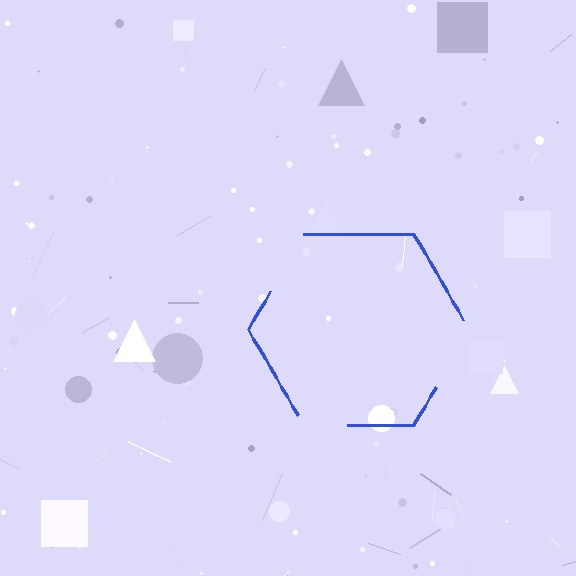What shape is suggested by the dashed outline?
The dashed outline suggests a hexagon.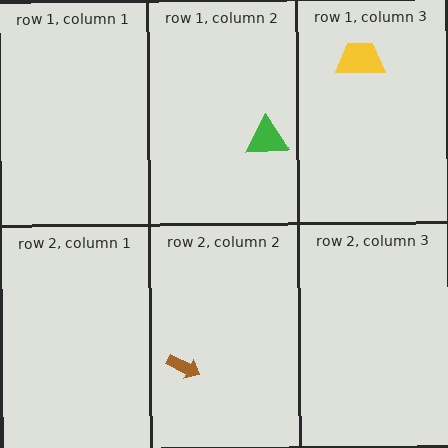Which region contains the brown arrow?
The row 2, column 2 region.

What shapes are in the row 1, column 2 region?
The green triangle.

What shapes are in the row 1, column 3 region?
The yellow trapezoid.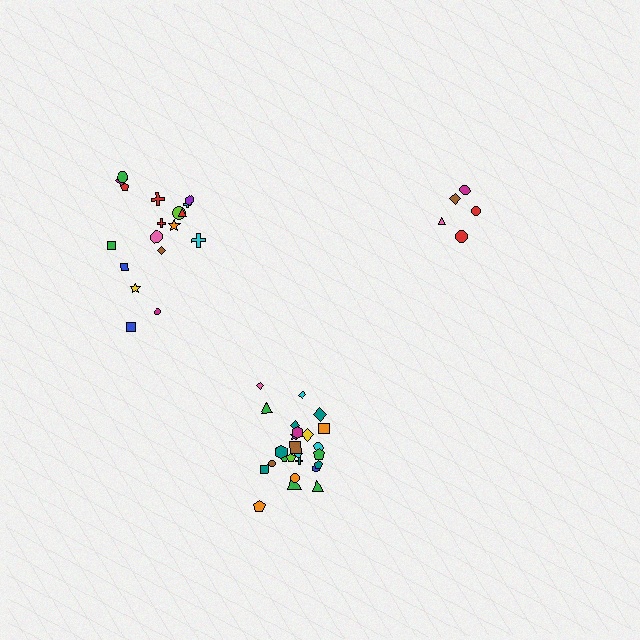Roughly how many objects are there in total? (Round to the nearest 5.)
Roughly 50 objects in total.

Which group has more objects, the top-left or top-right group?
The top-left group.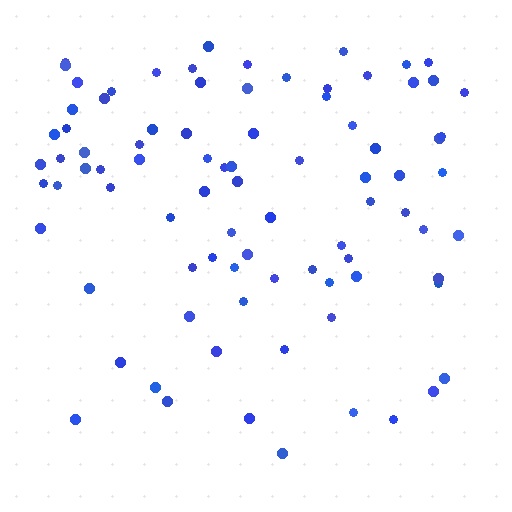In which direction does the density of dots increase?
From bottom to top, with the top side densest.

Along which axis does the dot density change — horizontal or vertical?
Vertical.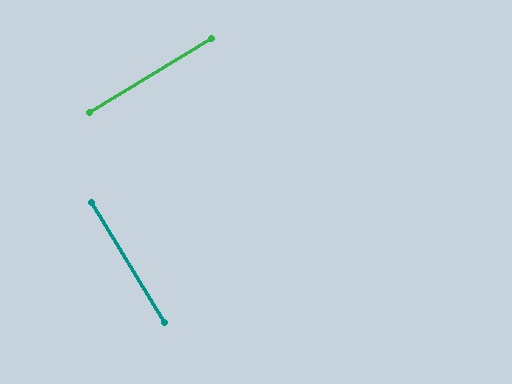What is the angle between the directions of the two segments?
Approximately 89 degrees.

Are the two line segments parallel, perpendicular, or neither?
Perpendicular — they meet at approximately 89°.